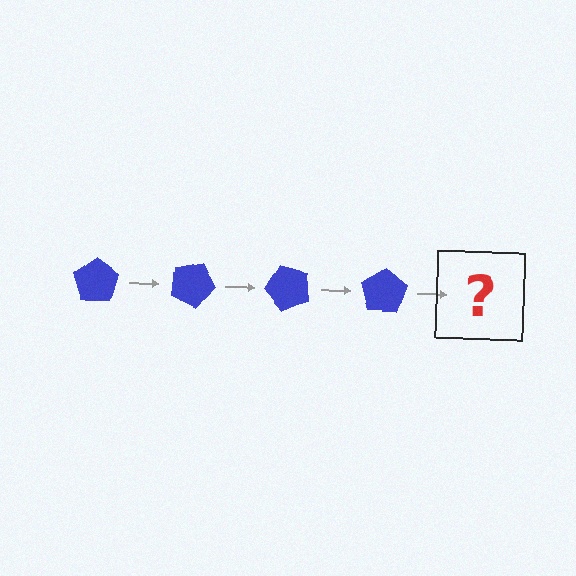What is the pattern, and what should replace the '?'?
The pattern is that the pentagon rotates 25 degrees each step. The '?' should be a blue pentagon rotated 100 degrees.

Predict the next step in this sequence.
The next step is a blue pentagon rotated 100 degrees.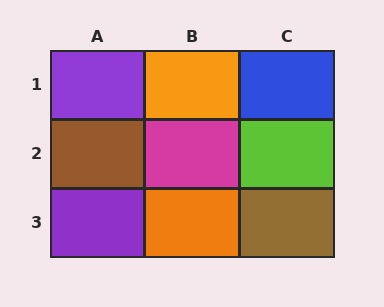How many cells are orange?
2 cells are orange.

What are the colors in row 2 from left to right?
Brown, magenta, lime.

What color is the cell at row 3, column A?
Purple.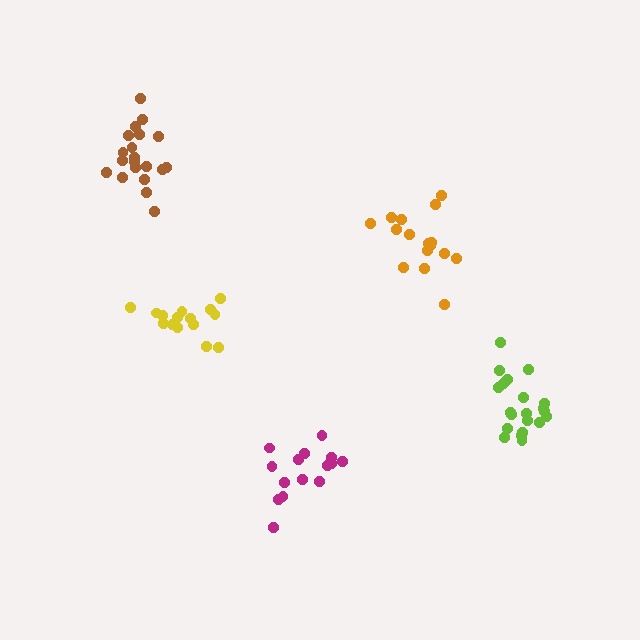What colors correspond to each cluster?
The clusters are colored: yellow, orange, magenta, lime, brown.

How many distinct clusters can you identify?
There are 5 distinct clusters.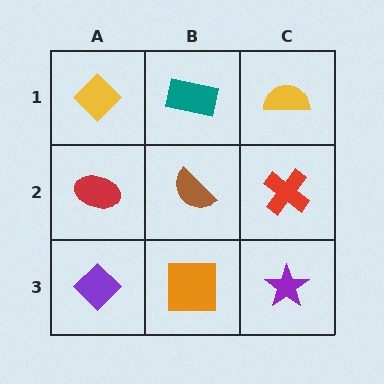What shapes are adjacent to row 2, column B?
A teal rectangle (row 1, column B), an orange square (row 3, column B), a red ellipse (row 2, column A), a red cross (row 2, column C).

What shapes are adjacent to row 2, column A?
A yellow diamond (row 1, column A), a purple diamond (row 3, column A), a brown semicircle (row 2, column B).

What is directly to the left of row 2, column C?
A brown semicircle.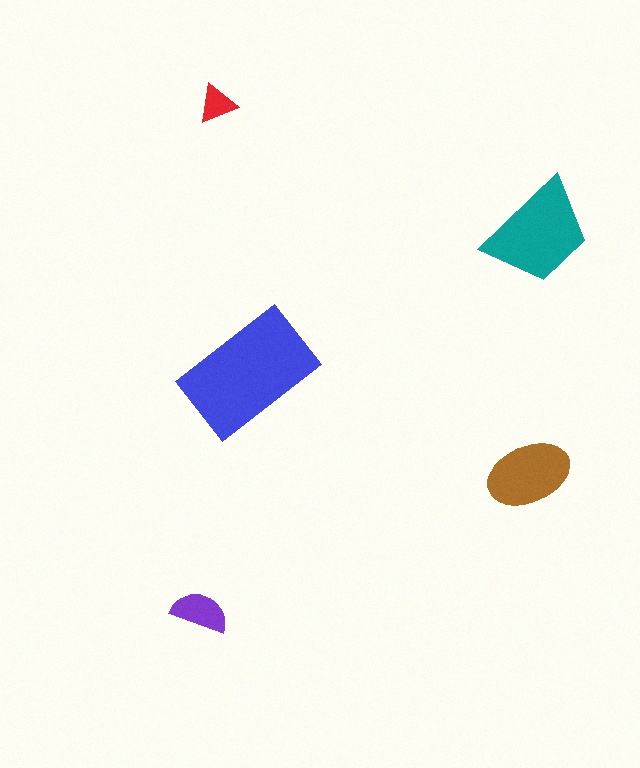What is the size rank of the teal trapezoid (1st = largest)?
2nd.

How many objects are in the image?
There are 5 objects in the image.